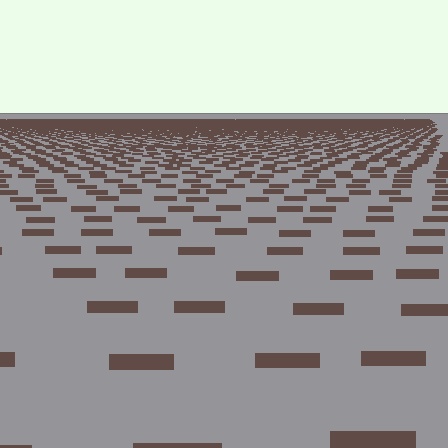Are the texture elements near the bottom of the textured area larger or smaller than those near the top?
Larger. Near the bottom, elements are closer to the viewer and appear at a bigger on-screen size.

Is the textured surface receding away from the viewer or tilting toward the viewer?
The surface is receding away from the viewer. Texture elements get smaller and denser toward the top.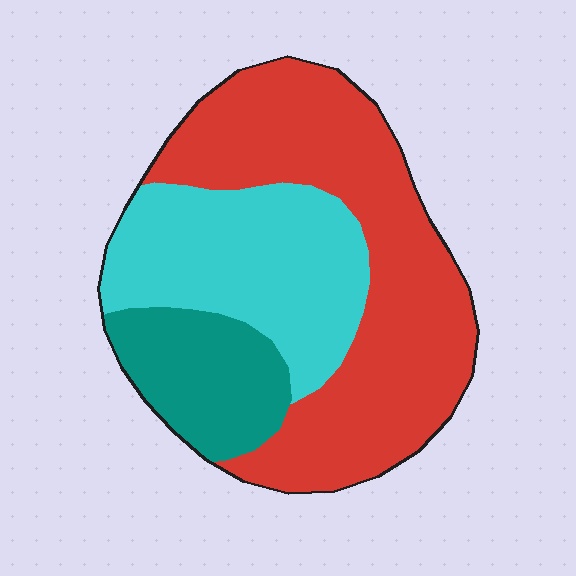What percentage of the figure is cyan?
Cyan covers around 30% of the figure.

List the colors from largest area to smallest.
From largest to smallest: red, cyan, teal.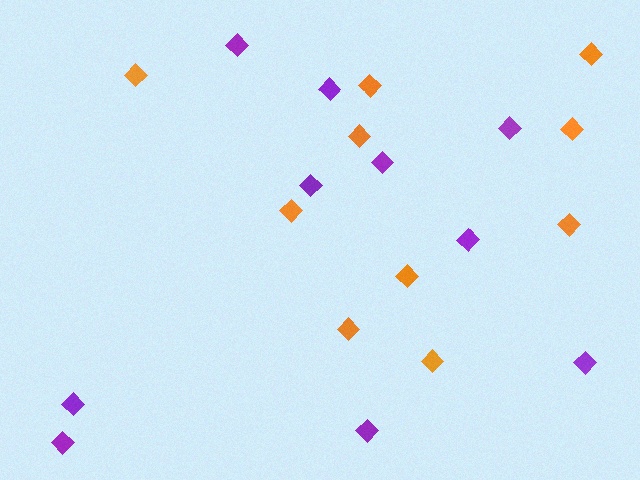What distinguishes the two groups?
There are 2 groups: one group of purple diamonds (10) and one group of orange diamonds (10).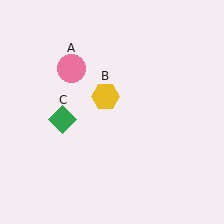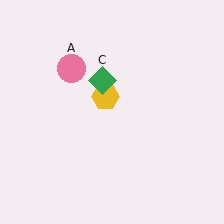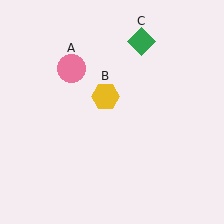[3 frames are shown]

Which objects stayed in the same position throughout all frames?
Pink circle (object A) and yellow hexagon (object B) remained stationary.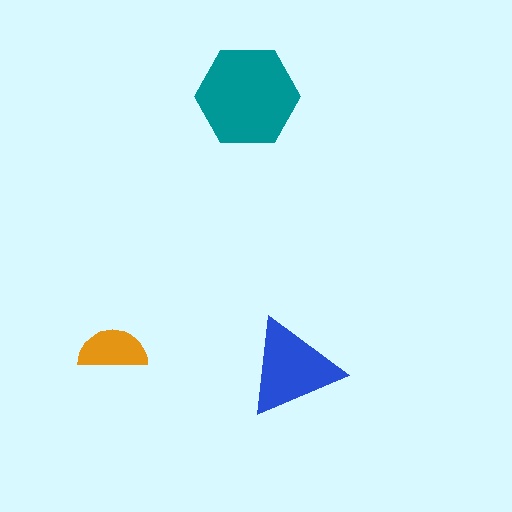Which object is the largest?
The teal hexagon.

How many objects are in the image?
There are 3 objects in the image.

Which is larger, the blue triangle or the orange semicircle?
The blue triangle.